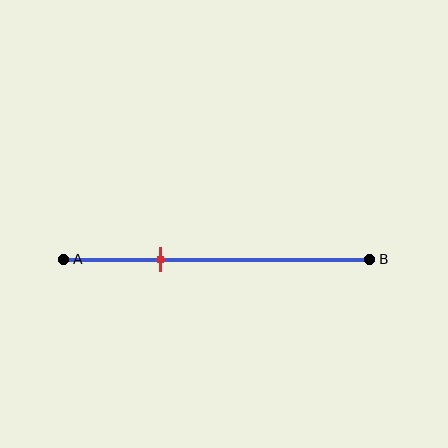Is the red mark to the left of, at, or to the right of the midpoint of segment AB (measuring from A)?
The red mark is to the left of the midpoint of segment AB.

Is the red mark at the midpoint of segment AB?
No, the mark is at about 30% from A, not at the 50% midpoint.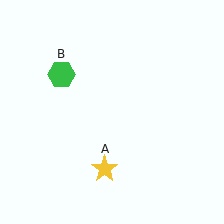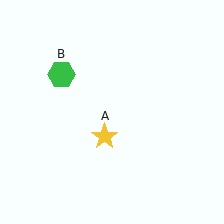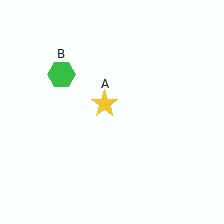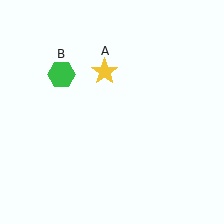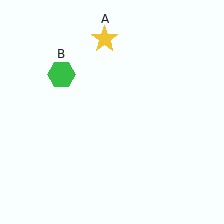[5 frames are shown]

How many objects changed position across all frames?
1 object changed position: yellow star (object A).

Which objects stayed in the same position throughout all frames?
Green hexagon (object B) remained stationary.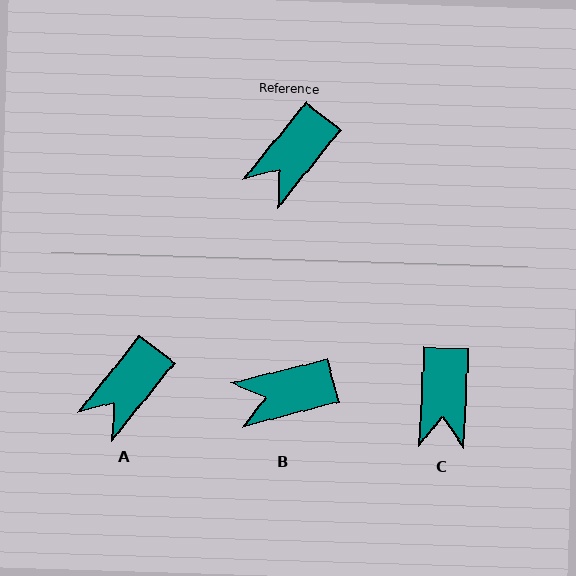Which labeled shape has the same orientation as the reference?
A.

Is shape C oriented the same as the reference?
No, it is off by about 36 degrees.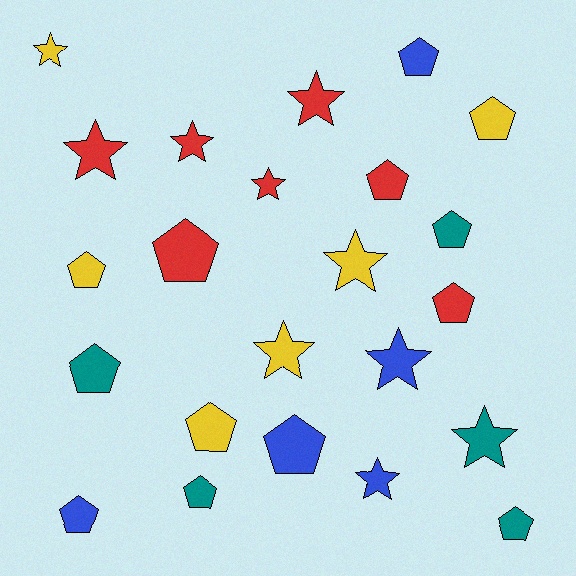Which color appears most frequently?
Red, with 7 objects.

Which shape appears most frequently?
Pentagon, with 13 objects.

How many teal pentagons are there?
There are 4 teal pentagons.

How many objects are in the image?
There are 23 objects.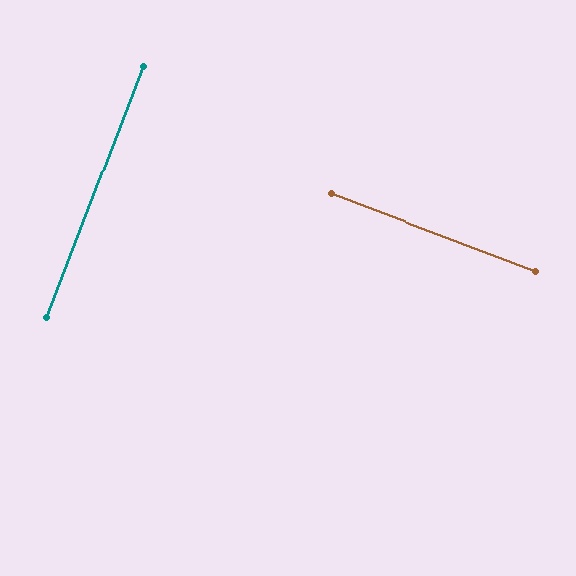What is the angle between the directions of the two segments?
Approximately 90 degrees.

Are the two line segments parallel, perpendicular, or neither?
Perpendicular — they meet at approximately 90°.